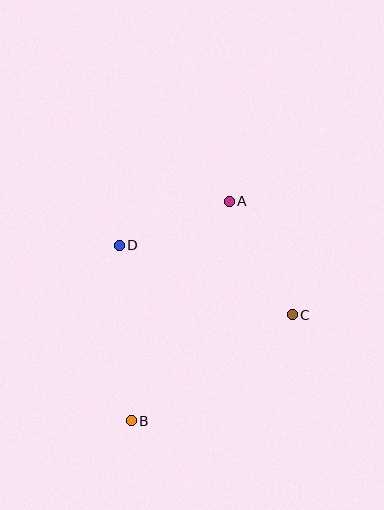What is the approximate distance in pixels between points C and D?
The distance between C and D is approximately 187 pixels.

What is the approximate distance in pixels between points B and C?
The distance between B and C is approximately 193 pixels.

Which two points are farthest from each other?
Points A and B are farthest from each other.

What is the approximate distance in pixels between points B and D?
The distance between B and D is approximately 176 pixels.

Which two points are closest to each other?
Points A and D are closest to each other.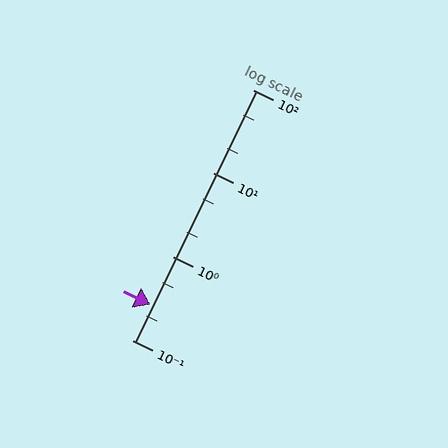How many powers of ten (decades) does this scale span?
The scale spans 3 decades, from 0.1 to 100.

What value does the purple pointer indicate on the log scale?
The pointer indicates approximately 0.27.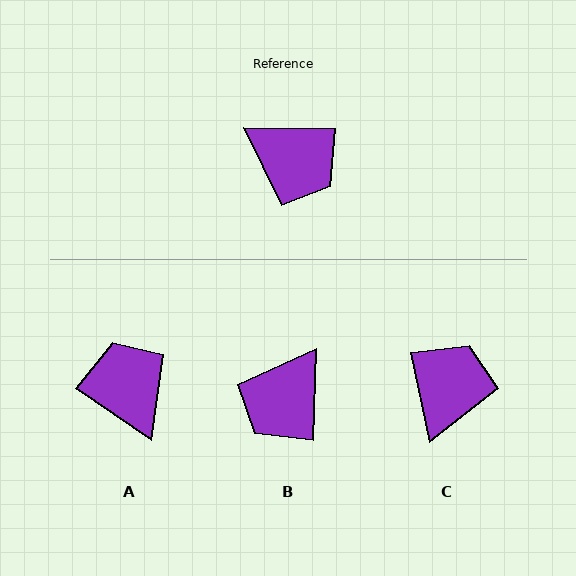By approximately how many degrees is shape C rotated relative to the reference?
Approximately 102 degrees counter-clockwise.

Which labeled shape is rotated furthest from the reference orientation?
A, about 146 degrees away.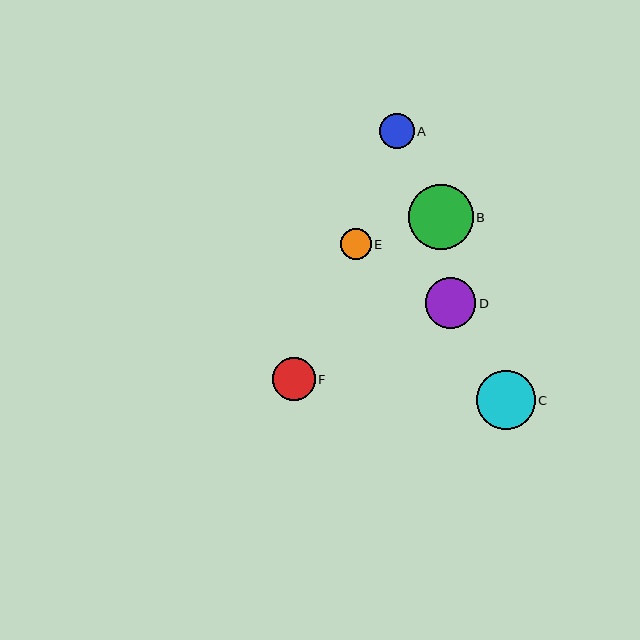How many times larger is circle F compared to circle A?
Circle F is approximately 1.2 times the size of circle A.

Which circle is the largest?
Circle B is the largest with a size of approximately 64 pixels.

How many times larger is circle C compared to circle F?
Circle C is approximately 1.4 times the size of circle F.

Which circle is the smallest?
Circle E is the smallest with a size of approximately 31 pixels.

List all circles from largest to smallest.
From largest to smallest: B, C, D, F, A, E.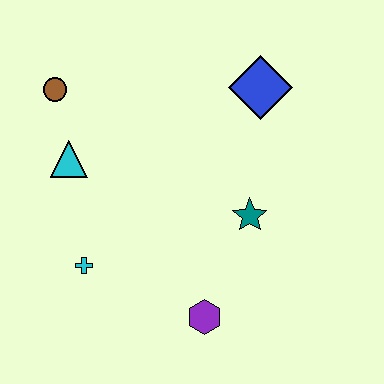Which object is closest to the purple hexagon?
The teal star is closest to the purple hexagon.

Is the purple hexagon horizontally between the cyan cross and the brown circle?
No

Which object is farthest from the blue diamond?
The cyan cross is farthest from the blue diamond.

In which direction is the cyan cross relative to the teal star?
The cyan cross is to the left of the teal star.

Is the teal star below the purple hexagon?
No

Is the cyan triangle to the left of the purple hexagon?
Yes